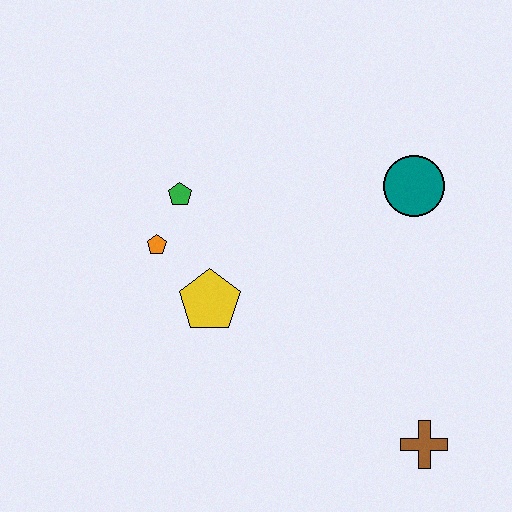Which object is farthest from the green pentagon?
The brown cross is farthest from the green pentagon.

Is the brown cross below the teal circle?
Yes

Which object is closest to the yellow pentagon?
The orange pentagon is closest to the yellow pentagon.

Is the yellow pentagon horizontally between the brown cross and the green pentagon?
Yes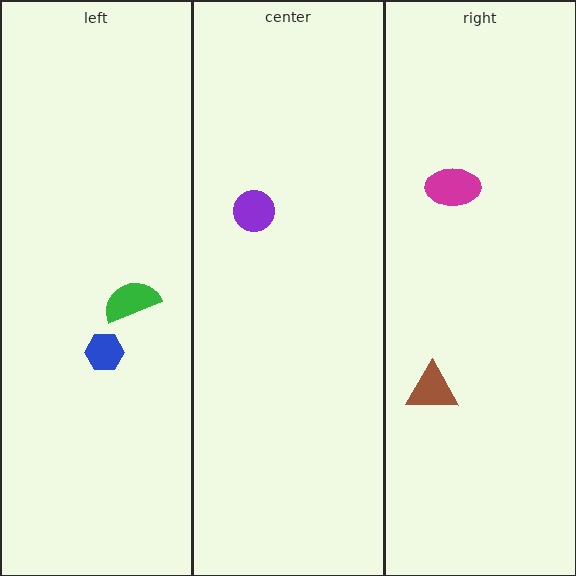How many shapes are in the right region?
2.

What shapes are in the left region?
The green semicircle, the blue hexagon.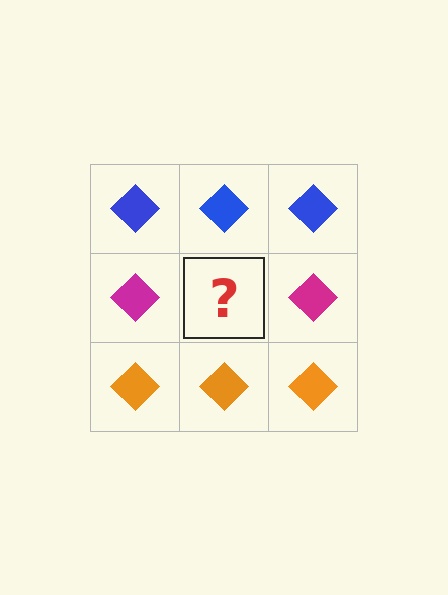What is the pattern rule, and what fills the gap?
The rule is that each row has a consistent color. The gap should be filled with a magenta diamond.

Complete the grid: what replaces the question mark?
The question mark should be replaced with a magenta diamond.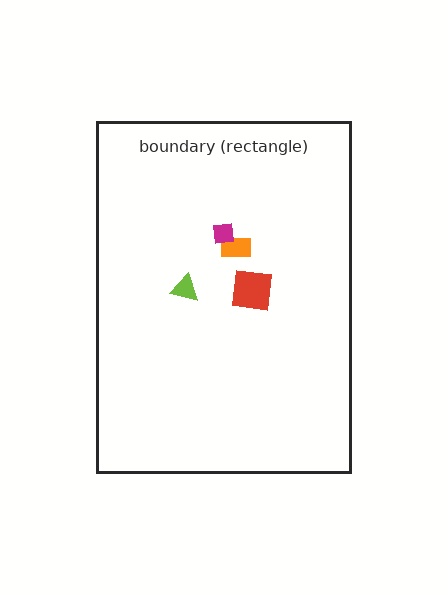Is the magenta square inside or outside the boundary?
Inside.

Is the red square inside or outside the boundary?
Inside.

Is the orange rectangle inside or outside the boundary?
Inside.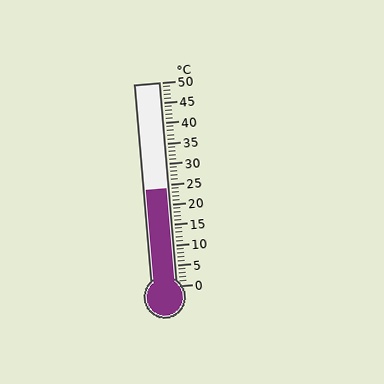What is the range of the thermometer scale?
The thermometer scale ranges from 0°C to 50°C.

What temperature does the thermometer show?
The thermometer shows approximately 24°C.